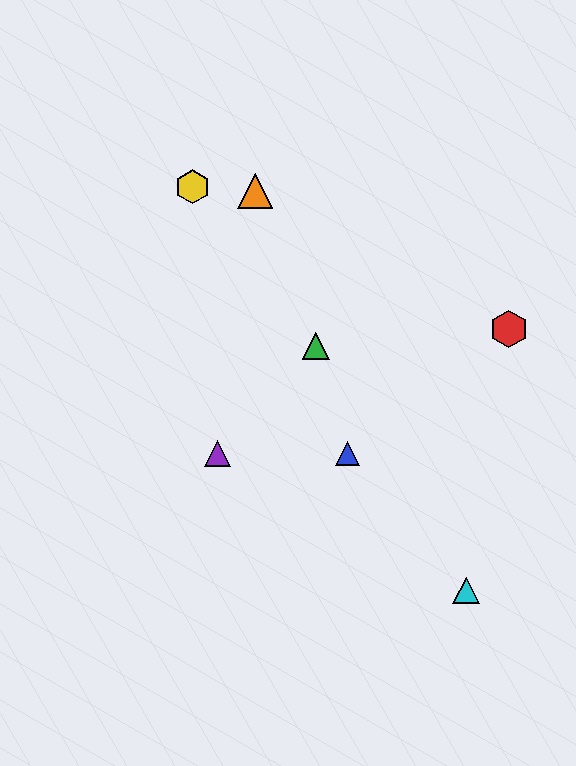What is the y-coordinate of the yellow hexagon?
The yellow hexagon is at y≈187.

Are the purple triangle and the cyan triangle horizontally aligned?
No, the purple triangle is at y≈453 and the cyan triangle is at y≈591.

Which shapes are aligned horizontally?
The blue triangle, the purple triangle are aligned horizontally.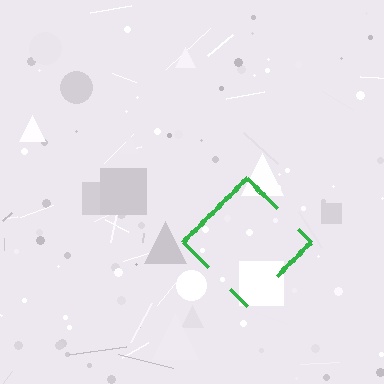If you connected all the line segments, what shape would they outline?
They would outline a diamond.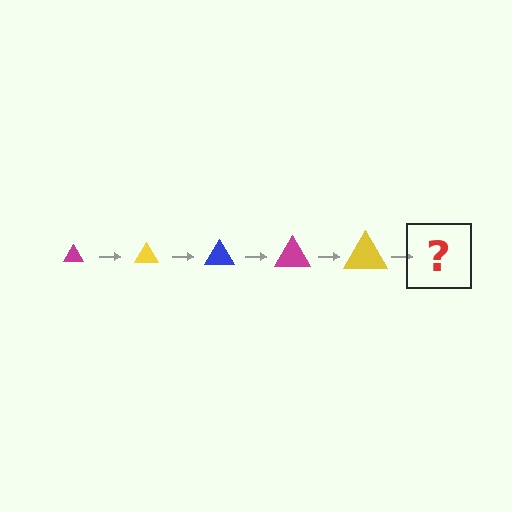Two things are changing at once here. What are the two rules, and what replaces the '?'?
The two rules are that the triangle grows larger each step and the color cycles through magenta, yellow, and blue. The '?' should be a blue triangle, larger than the previous one.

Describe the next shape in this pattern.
It should be a blue triangle, larger than the previous one.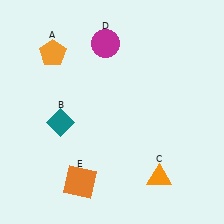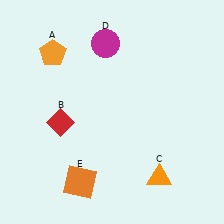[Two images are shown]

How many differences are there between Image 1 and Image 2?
There is 1 difference between the two images.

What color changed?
The diamond (B) changed from teal in Image 1 to red in Image 2.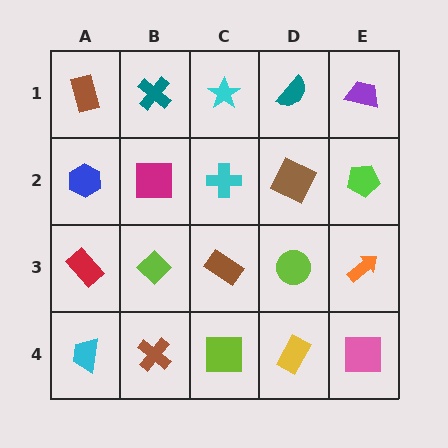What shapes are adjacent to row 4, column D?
A lime circle (row 3, column D), a lime square (row 4, column C), a pink square (row 4, column E).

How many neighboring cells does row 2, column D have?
4.